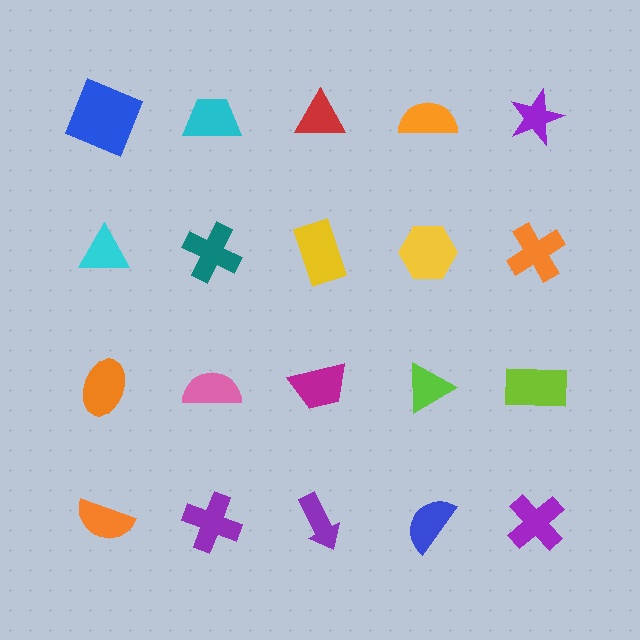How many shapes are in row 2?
5 shapes.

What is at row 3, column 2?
A pink semicircle.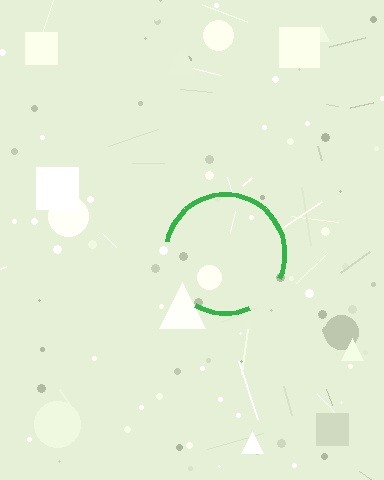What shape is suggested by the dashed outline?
The dashed outline suggests a circle.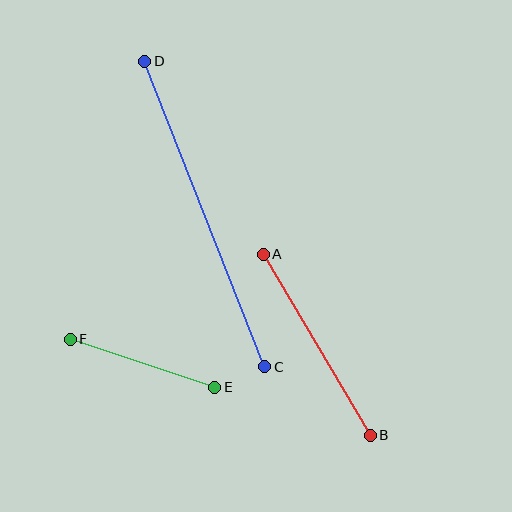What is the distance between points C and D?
The distance is approximately 328 pixels.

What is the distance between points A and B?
The distance is approximately 210 pixels.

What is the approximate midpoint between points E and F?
The midpoint is at approximately (143, 363) pixels.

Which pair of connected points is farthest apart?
Points C and D are farthest apart.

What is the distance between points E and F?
The distance is approximately 152 pixels.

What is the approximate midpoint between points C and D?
The midpoint is at approximately (205, 214) pixels.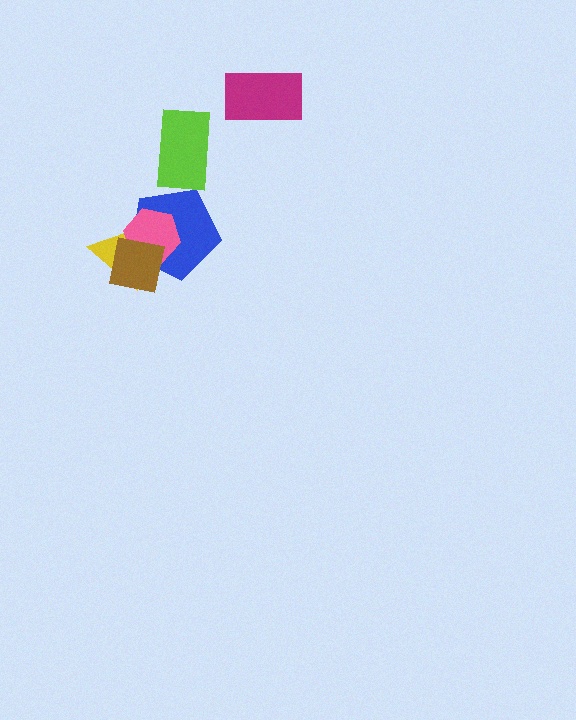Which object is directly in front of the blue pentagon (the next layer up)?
The pink hexagon is directly in front of the blue pentagon.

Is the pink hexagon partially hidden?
Yes, it is partially covered by another shape.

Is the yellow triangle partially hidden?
Yes, it is partially covered by another shape.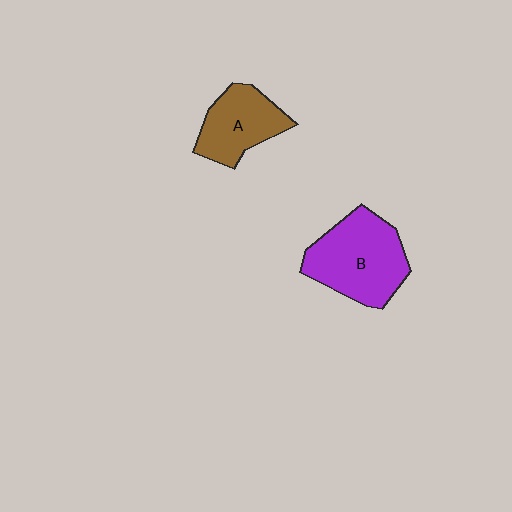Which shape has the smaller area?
Shape A (brown).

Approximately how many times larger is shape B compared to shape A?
Approximately 1.5 times.